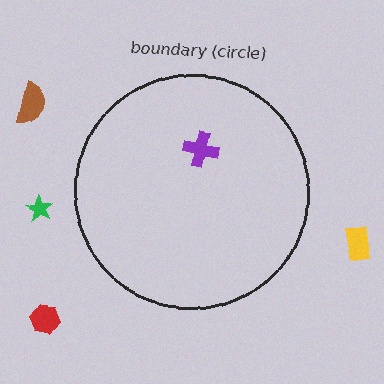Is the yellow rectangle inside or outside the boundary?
Outside.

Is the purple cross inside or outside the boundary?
Inside.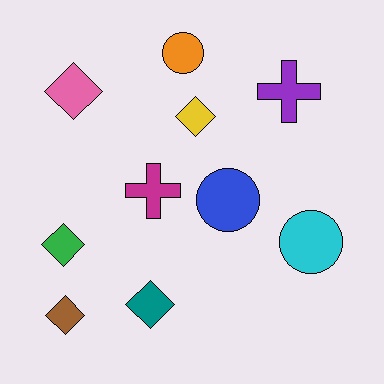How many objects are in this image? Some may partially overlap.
There are 10 objects.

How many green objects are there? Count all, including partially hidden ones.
There is 1 green object.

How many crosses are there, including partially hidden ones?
There are 2 crosses.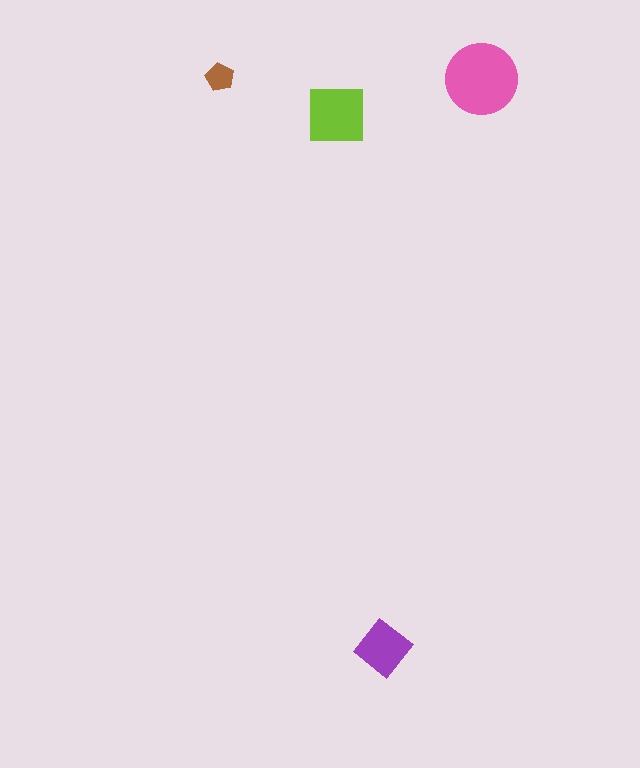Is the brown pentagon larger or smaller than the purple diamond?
Smaller.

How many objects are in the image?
There are 4 objects in the image.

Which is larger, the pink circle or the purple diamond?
The pink circle.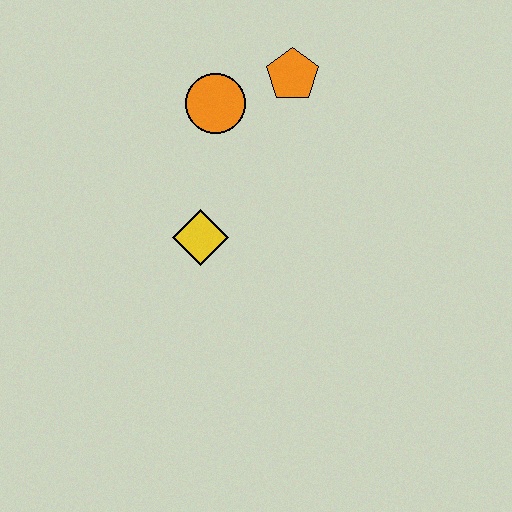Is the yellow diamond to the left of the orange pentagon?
Yes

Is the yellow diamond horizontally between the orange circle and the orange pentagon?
No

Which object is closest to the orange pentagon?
The orange circle is closest to the orange pentagon.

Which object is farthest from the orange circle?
The yellow diamond is farthest from the orange circle.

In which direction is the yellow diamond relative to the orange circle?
The yellow diamond is below the orange circle.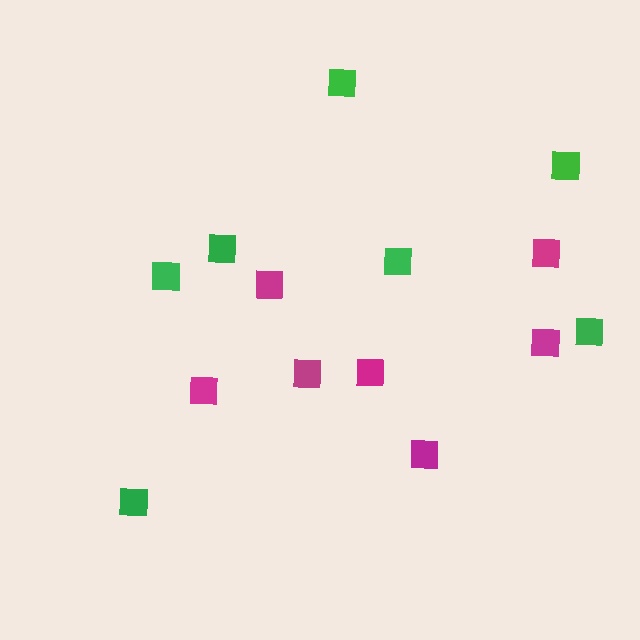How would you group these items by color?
There are 2 groups: one group of green squares (7) and one group of magenta squares (7).